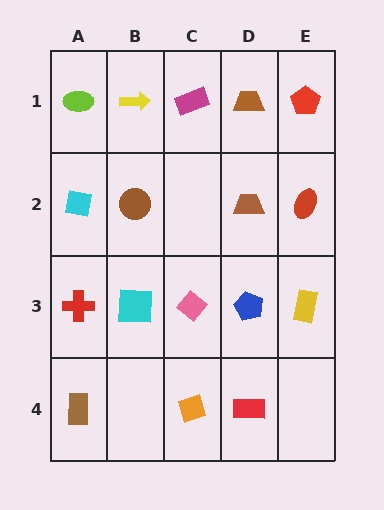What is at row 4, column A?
A brown rectangle.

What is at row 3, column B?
A cyan square.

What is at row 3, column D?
A blue pentagon.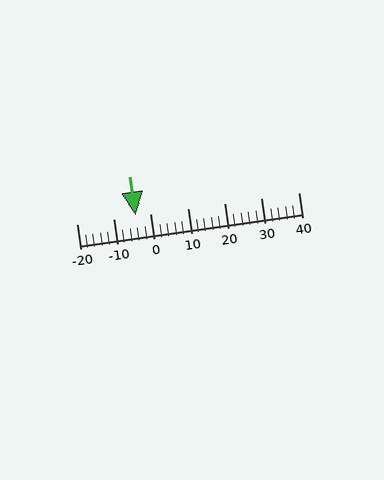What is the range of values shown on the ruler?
The ruler shows values from -20 to 40.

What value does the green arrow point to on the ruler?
The green arrow points to approximately -4.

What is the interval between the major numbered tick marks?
The major tick marks are spaced 10 units apart.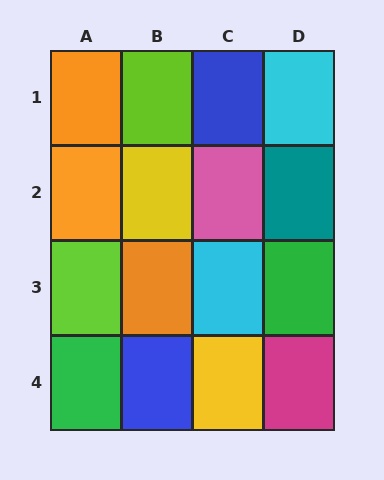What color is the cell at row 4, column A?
Green.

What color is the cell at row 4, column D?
Magenta.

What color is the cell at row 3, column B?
Orange.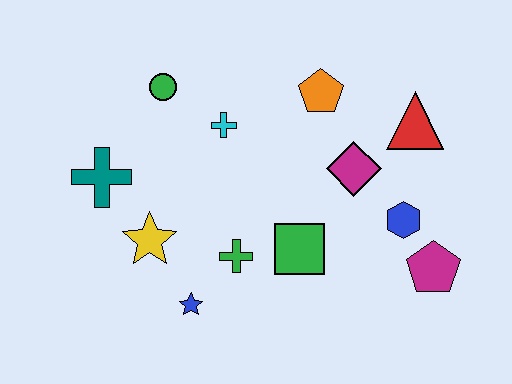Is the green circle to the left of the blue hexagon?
Yes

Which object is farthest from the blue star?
The red triangle is farthest from the blue star.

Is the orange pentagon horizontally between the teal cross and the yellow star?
No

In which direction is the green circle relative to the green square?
The green circle is above the green square.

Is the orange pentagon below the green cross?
No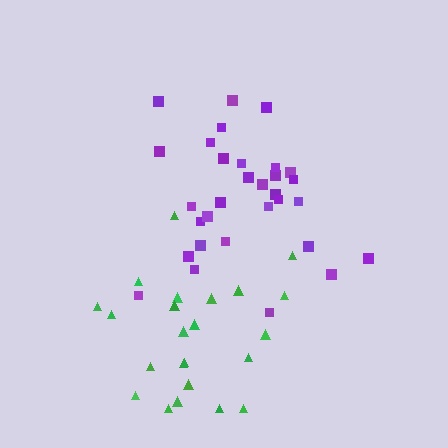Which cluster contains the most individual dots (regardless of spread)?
Purple (31).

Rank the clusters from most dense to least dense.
purple, green.